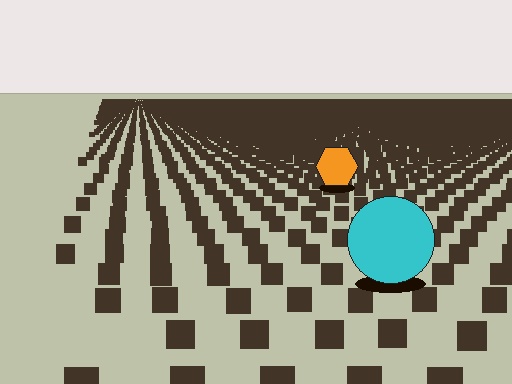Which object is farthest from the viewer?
The orange hexagon is farthest from the viewer. It appears smaller and the ground texture around it is denser.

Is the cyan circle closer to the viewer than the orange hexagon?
Yes. The cyan circle is closer — you can tell from the texture gradient: the ground texture is coarser near it.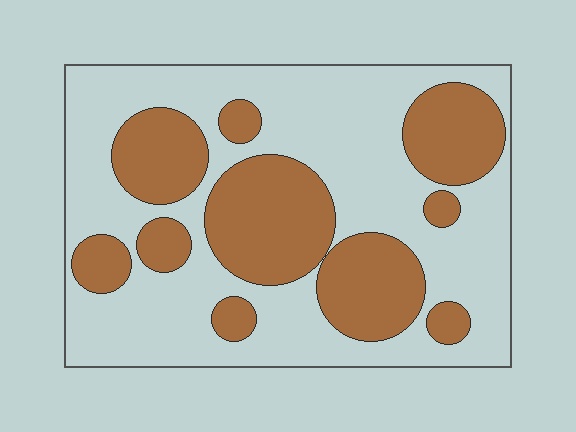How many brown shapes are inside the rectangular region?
10.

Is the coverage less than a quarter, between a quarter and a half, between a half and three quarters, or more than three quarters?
Between a quarter and a half.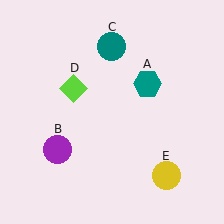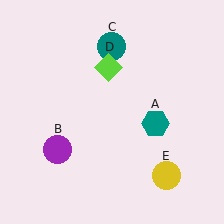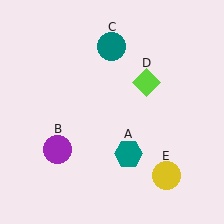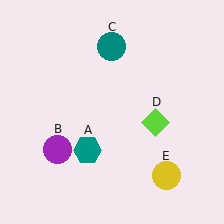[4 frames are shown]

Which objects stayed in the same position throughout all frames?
Purple circle (object B) and teal circle (object C) and yellow circle (object E) remained stationary.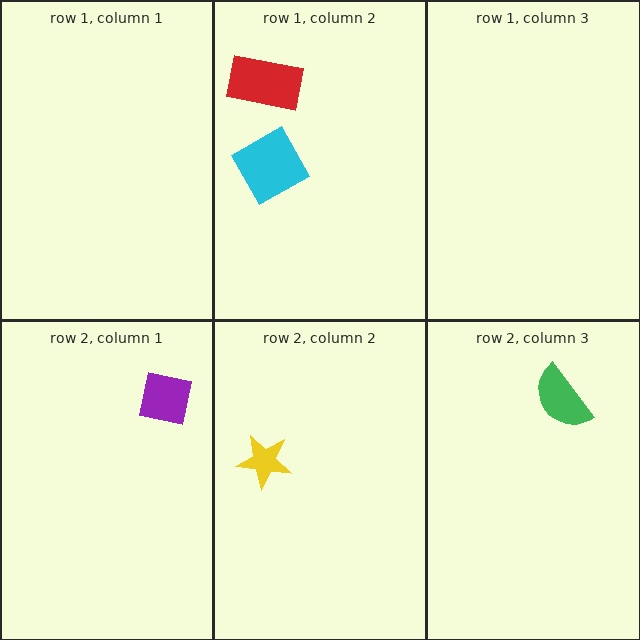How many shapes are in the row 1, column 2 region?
2.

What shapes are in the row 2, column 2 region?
The yellow star.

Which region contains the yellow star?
The row 2, column 2 region.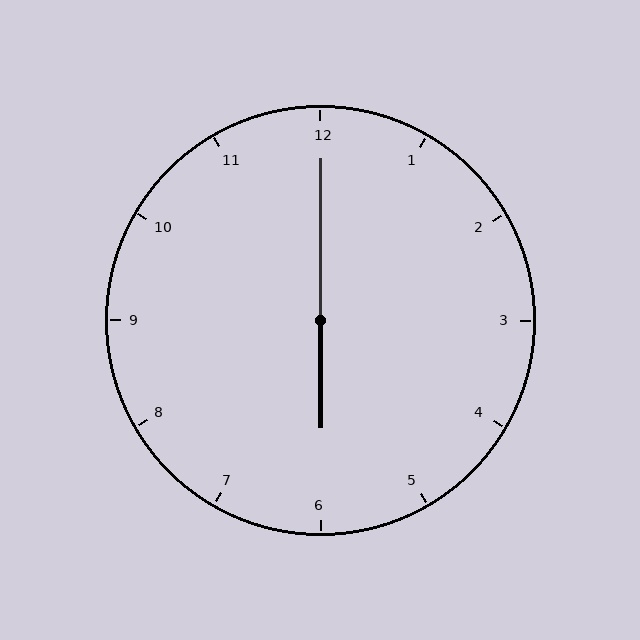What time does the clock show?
6:00.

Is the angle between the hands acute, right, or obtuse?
It is obtuse.